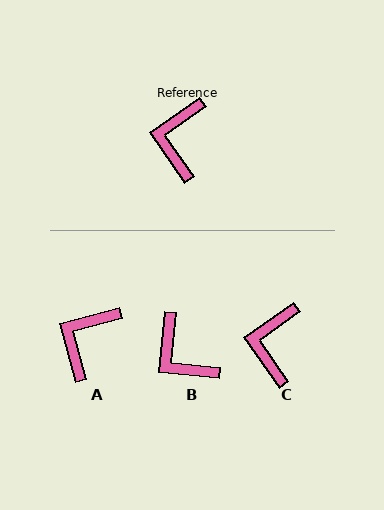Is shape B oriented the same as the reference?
No, it is off by about 49 degrees.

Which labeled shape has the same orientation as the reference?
C.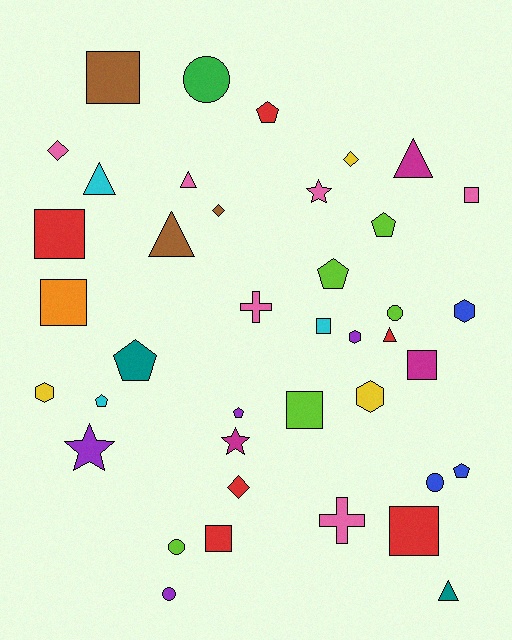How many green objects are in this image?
There is 1 green object.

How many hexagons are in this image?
There are 4 hexagons.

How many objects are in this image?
There are 40 objects.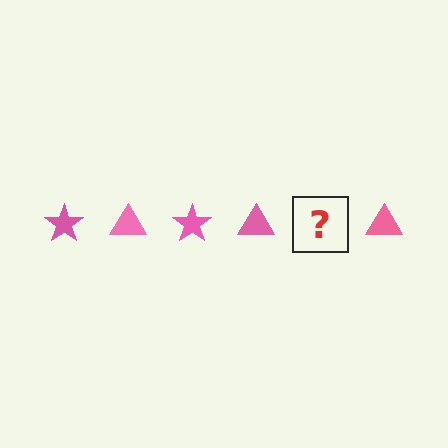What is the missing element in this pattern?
The missing element is a pink star.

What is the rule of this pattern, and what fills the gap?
The rule is that the pattern cycles through star, triangle shapes in pink. The gap should be filled with a pink star.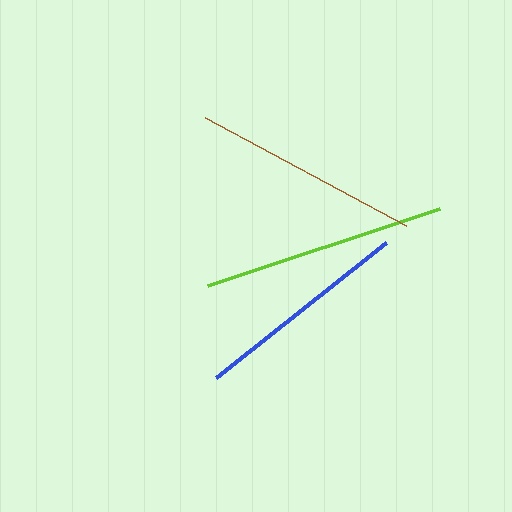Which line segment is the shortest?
The blue line is the shortest at approximately 217 pixels.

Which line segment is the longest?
The lime line is the longest at approximately 244 pixels.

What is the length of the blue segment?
The blue segment is approximately 217 pixels long.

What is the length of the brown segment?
The brown segment is approximately 229 pixels long.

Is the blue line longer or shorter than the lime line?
The lime line is longer than the blue line.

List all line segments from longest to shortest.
From longest to shortest: lime, brown, blue.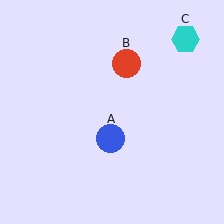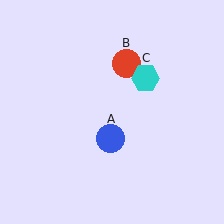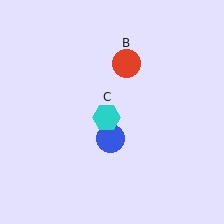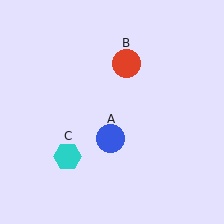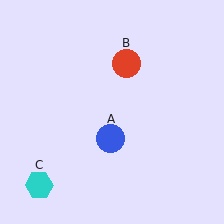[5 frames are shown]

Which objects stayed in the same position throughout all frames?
Blue circle (object A) and red circle (object B) remained stationary.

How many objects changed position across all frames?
1 object changed position: cyan hexagon (object C).